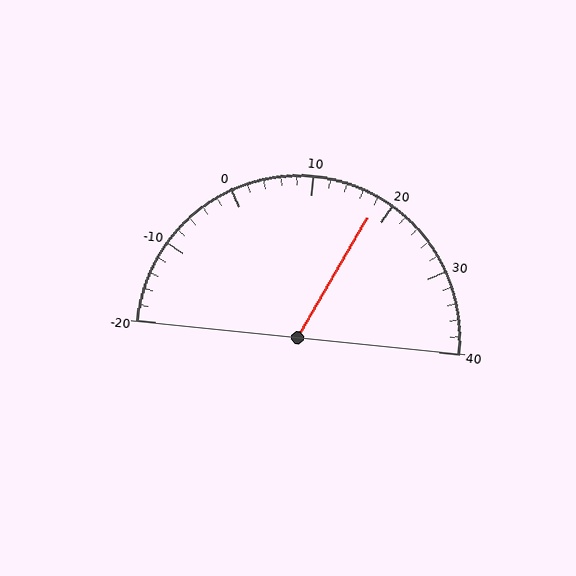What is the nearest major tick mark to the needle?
The nearest major tick mark is 20.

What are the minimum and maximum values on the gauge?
The gauge ranges from -20 to 40.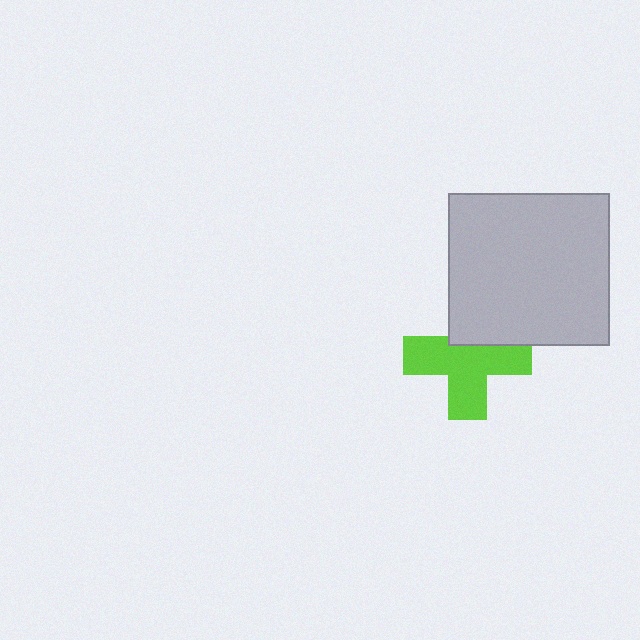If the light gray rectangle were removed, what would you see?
You would see the complete lime cross.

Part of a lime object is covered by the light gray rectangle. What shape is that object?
It is a cross.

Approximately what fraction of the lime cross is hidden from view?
Roughly 30% of the lime cross is hidden behind the light gray rectangle.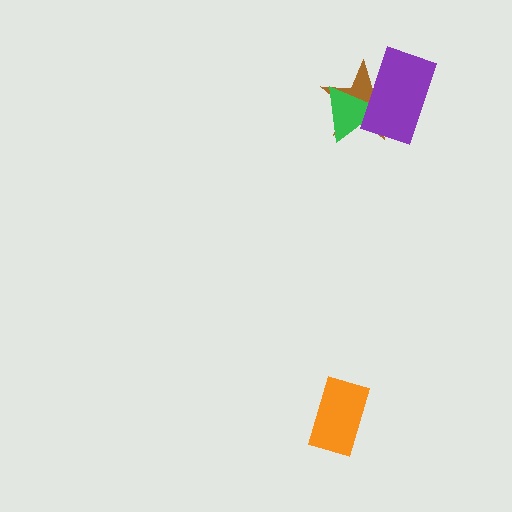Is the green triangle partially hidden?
Yes, it is partially covered by another shape.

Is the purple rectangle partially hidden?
No, no other shape covers it.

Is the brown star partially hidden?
Yes, it is partially covered by another shape.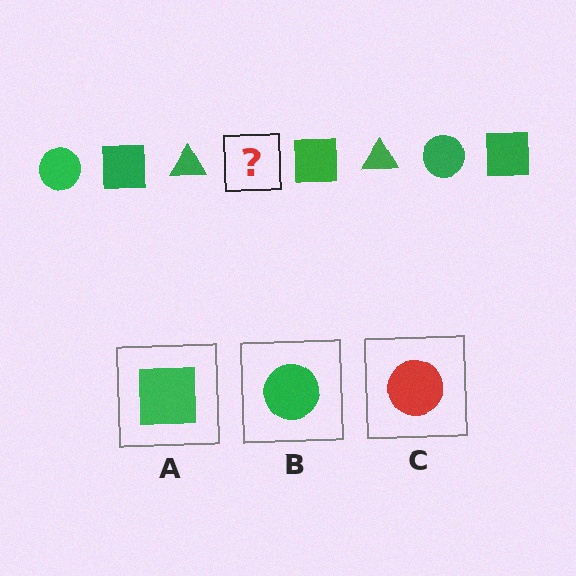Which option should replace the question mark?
Option B.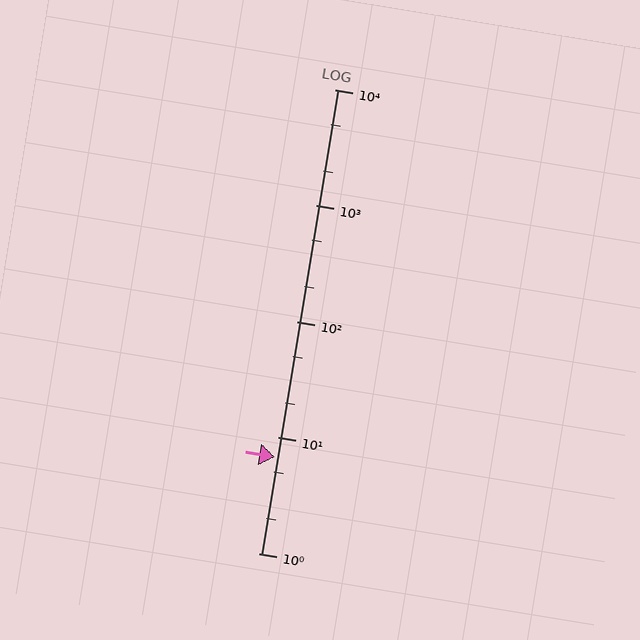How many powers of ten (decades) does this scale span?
The scale spans 4 decades, from 1 to 10000.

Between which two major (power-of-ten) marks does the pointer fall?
The pointer is between 1 and 10.